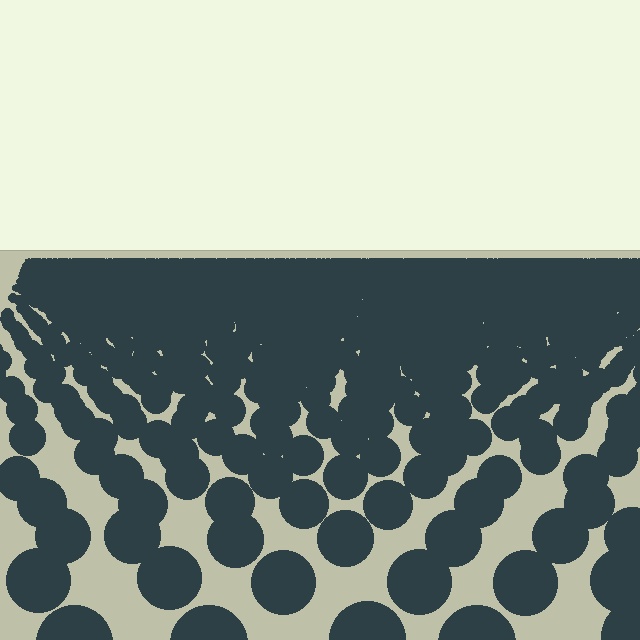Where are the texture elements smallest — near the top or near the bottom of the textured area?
Near the top.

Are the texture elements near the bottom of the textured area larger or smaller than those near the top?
Larger. Near the bottom, elements are closer to the viewer and appear at a bigger on-screen size.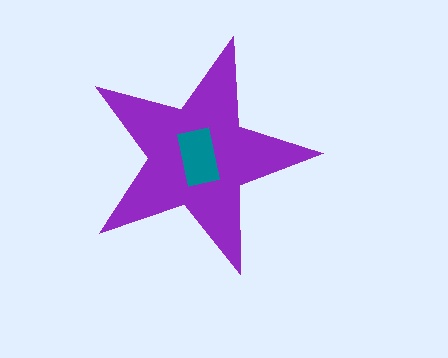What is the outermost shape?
The purple star.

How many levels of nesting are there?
2.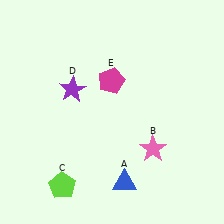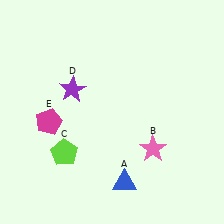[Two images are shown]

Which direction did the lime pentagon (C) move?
The lime pentagon (C) moved up.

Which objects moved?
The objects that moved are: the lime pentagon (C), the magenta pentagon (E).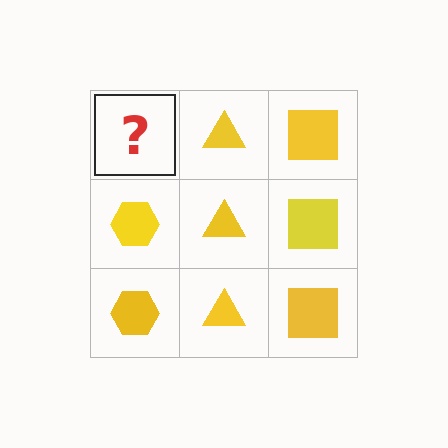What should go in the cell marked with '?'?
The missing cell should contain a yellow hexagon.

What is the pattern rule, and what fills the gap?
The rule is that each column has a consistent shape. The gap should be filled with a yellow hexagon.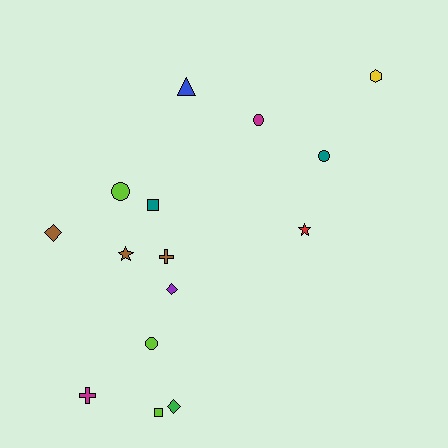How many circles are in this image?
There are 4 circles.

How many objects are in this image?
There are 15 objects.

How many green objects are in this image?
There is 1 green object.